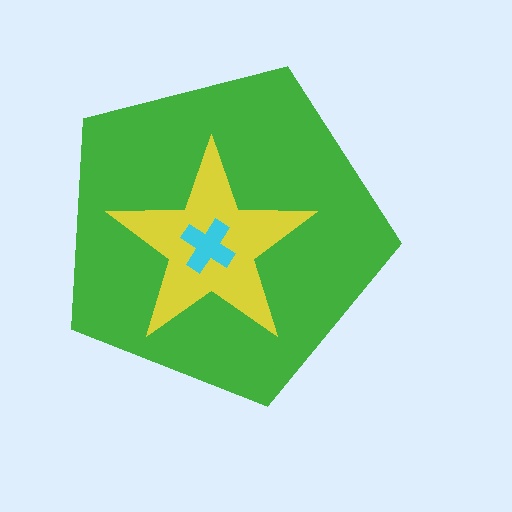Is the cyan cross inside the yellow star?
Yes.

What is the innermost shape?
The cyan cross.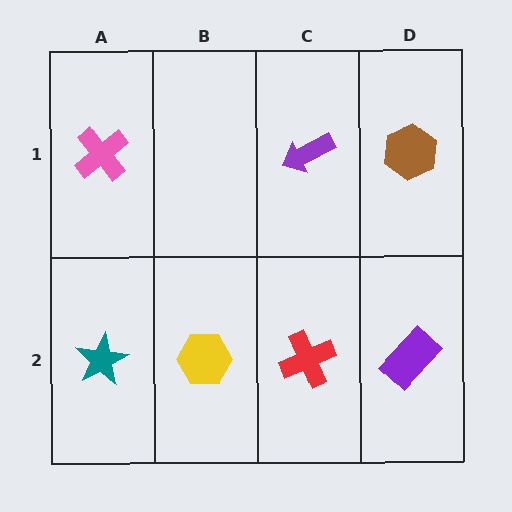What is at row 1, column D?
A brown hexagon.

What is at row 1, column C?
A purple arrow.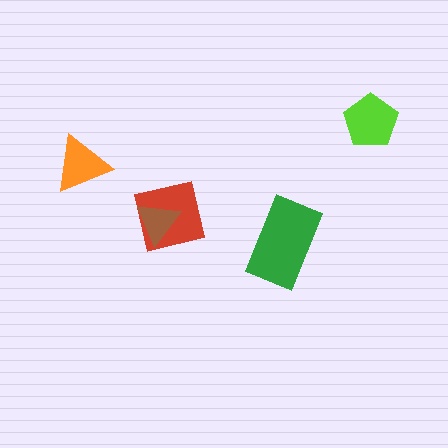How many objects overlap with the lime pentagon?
0 objects overlap with the lime pentagon.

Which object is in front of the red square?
The brown triangle is in front of the red square.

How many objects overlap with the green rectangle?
0 objects overlap with the green rectangle.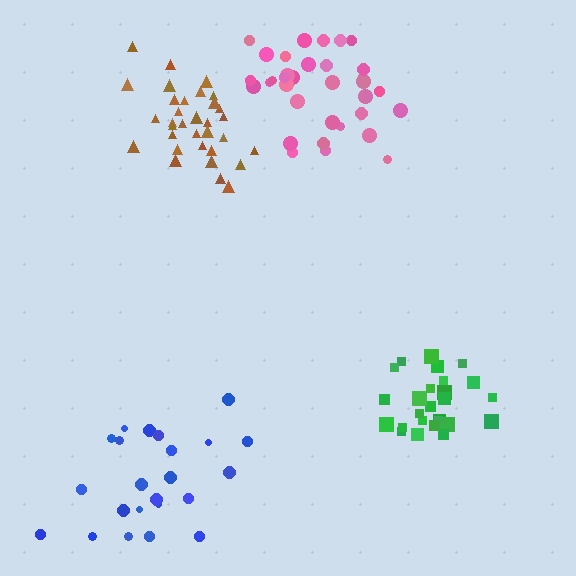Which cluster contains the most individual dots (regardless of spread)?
Pink (34).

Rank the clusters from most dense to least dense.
green, pink, brown, blue.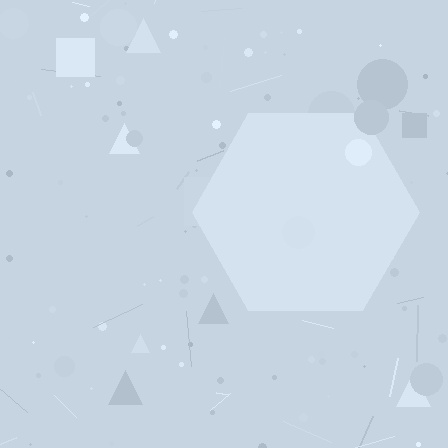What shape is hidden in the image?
A hexagon is hidden in the image.